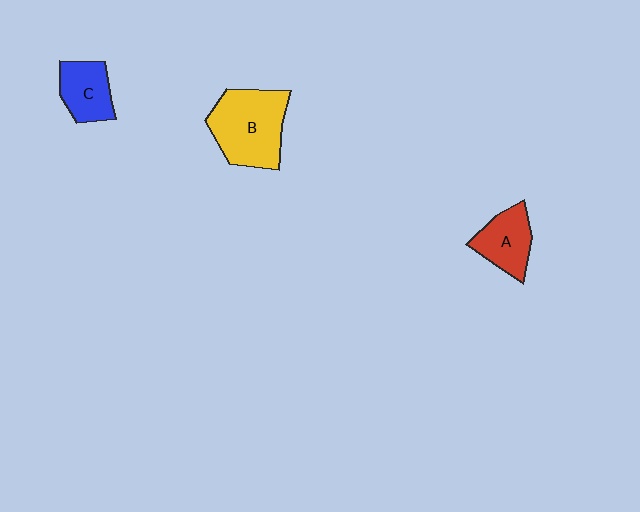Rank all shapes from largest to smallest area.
From largest to smallest: B (yellow), A (red), C (blue).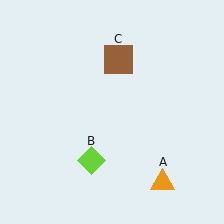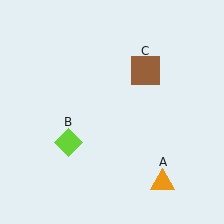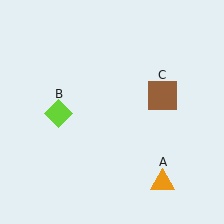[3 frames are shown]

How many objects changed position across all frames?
2 objects changed position: lime diamond (object B), brown square (object C).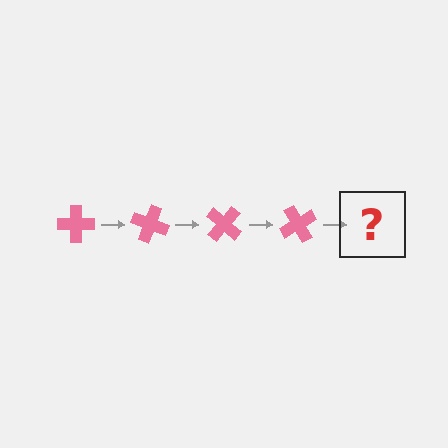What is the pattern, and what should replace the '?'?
The pattern is that the cross rotates 20 degrees each step. The '?' should be a pink cross rotated 80 degrees.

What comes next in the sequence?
The next element should be a pink cross rotated 80 degrees.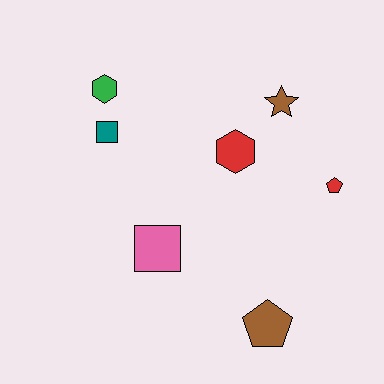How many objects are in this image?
There are 7 objects.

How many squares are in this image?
There are 2 squares.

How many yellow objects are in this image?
There are no yellow objects.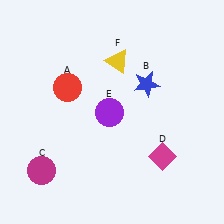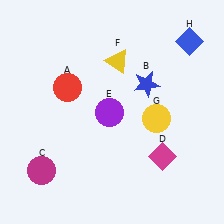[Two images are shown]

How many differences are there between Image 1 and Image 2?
There are 2 differences between the two images.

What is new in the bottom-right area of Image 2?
A yellow circle (G) was added in the bottom-right area of Image 2.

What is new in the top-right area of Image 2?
A blue diamond (H) was added in the top-right area of Image 2.